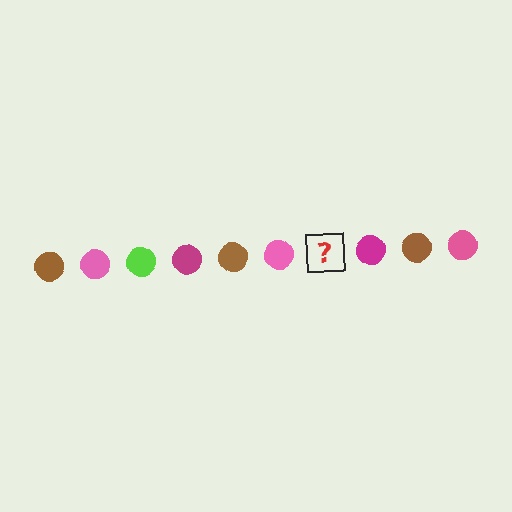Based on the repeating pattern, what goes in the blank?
The blank should be a lime circle.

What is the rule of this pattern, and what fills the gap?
The rule is that the pattern cycles through brown, pink, lime, magenta circles. The gap should be filled with a lime circle.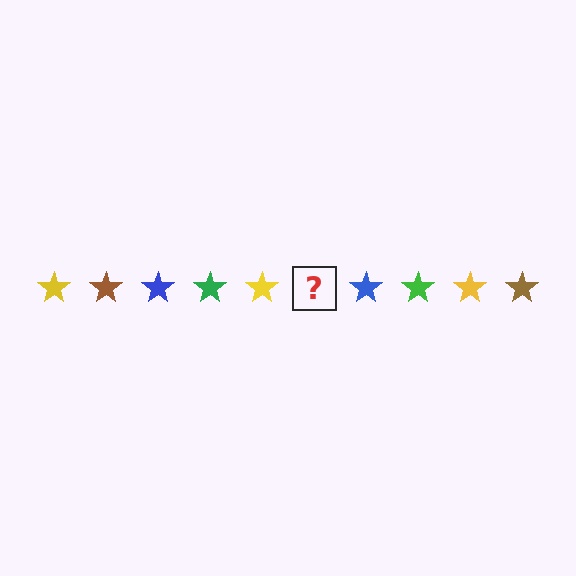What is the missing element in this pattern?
The missing element is a brown star.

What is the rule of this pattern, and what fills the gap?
The rule is that the pattern cycles through yellow, brown, blue, green stars. The gap should be filled with a brown star.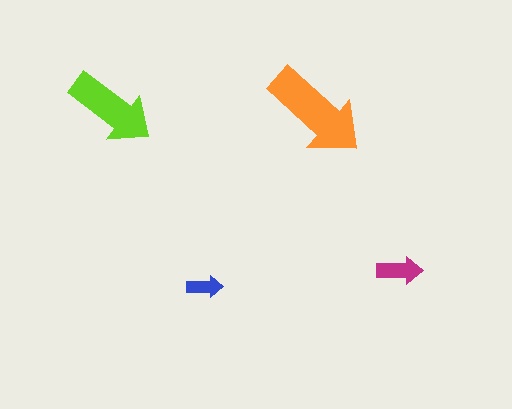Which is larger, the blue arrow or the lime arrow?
The lime one.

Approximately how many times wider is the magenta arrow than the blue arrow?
About 1.5 times wider.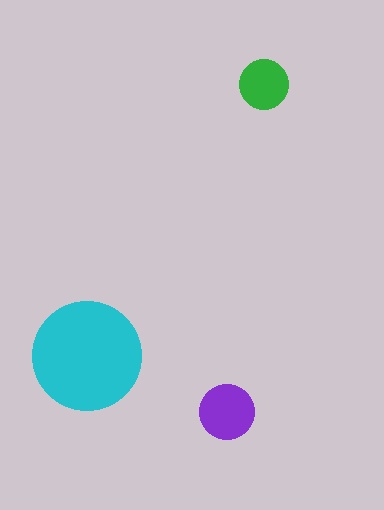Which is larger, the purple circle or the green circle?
The purple one.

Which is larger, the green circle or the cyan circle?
The cyan one.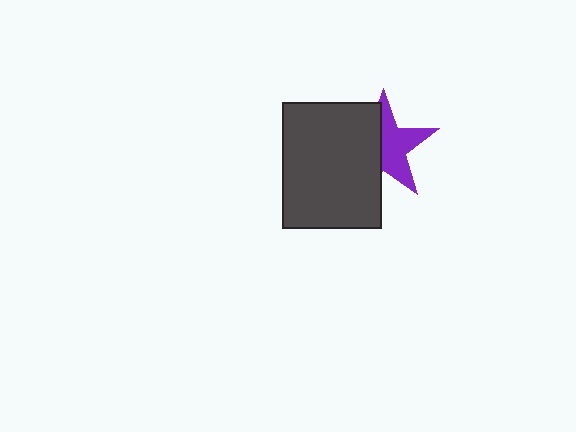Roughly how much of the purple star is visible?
About half of it is visible (roughly 54%).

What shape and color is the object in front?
The object in front is a dark gray rectangle.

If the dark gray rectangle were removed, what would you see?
You would see the complete purple star.